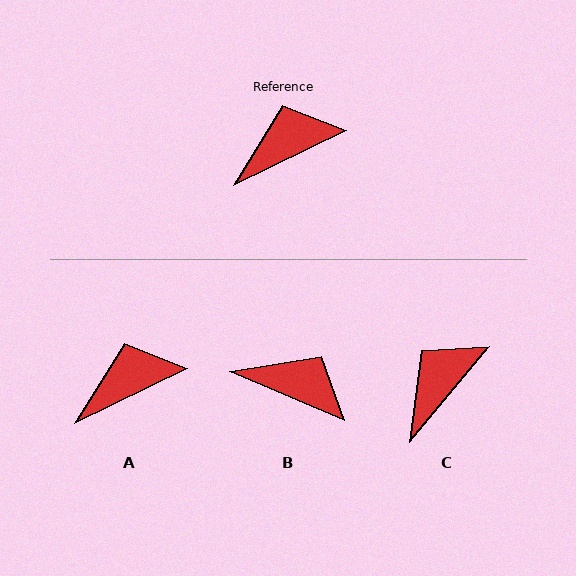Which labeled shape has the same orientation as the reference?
A.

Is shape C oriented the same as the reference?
No, it is off by about 24 degrees.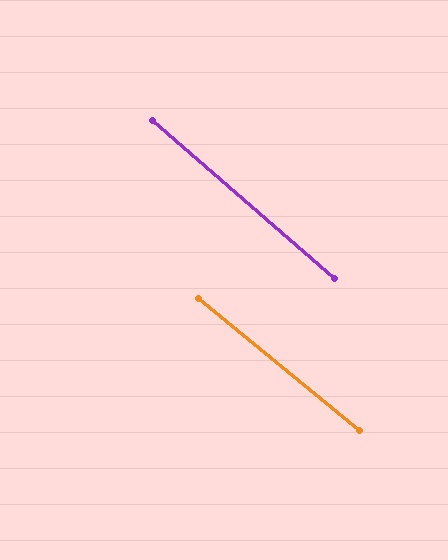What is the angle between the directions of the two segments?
Approximately 2 degrees.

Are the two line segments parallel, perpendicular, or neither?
Parallel — their directions differ by only 1.7°.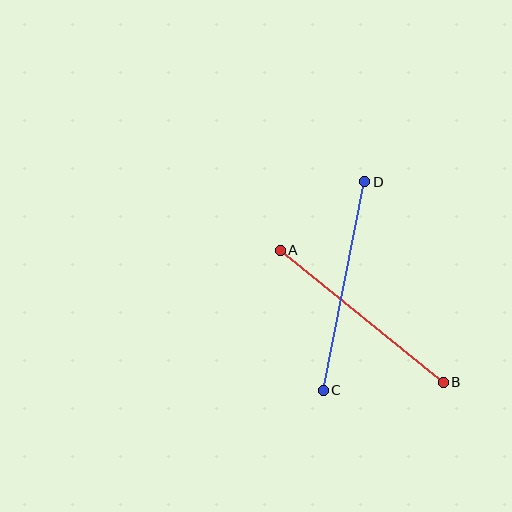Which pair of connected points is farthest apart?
Points C and D are farthest apart.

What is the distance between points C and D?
The distance is approximately 213 pixels.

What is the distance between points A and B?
The distance is approximately 210 pixels.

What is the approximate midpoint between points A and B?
The midpoint is at approximately (362, 316) pixels.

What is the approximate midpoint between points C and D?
The midpoint is at approximately (344, 286) pixels.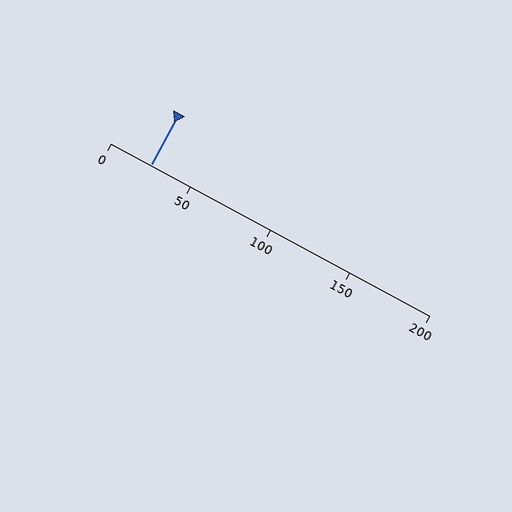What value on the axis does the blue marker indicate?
The marker indicates approximately 25.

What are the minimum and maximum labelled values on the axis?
The axis runs from 0 to 200.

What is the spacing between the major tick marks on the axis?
The major ticks are spaced 50 apart.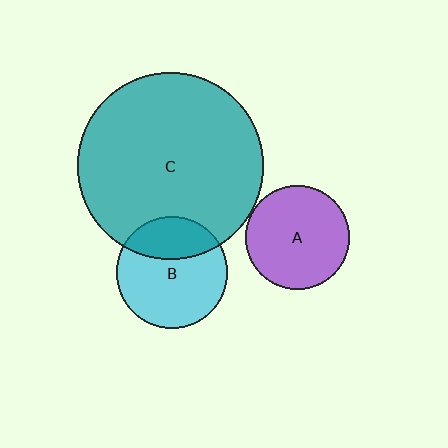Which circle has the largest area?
Circle C (teal).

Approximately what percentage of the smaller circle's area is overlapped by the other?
Approximately 5%.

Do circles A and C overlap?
Yes.